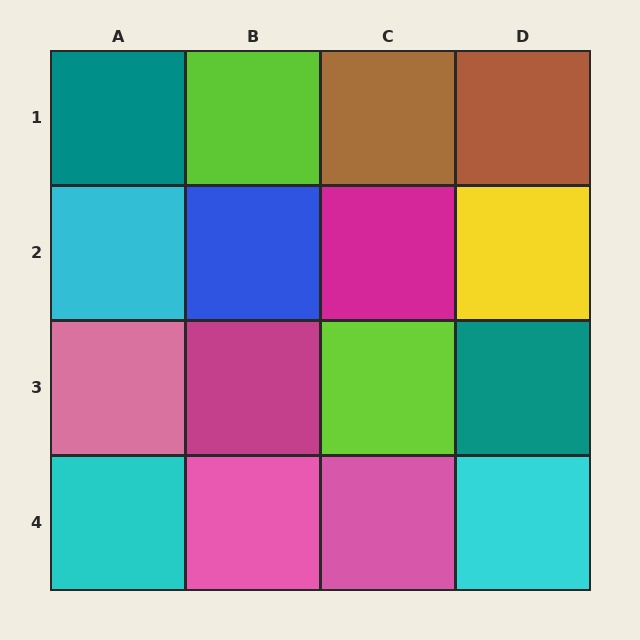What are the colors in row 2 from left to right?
Cyan, blue, magenta, yellow.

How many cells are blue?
1 cell is blue.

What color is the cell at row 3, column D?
Teal.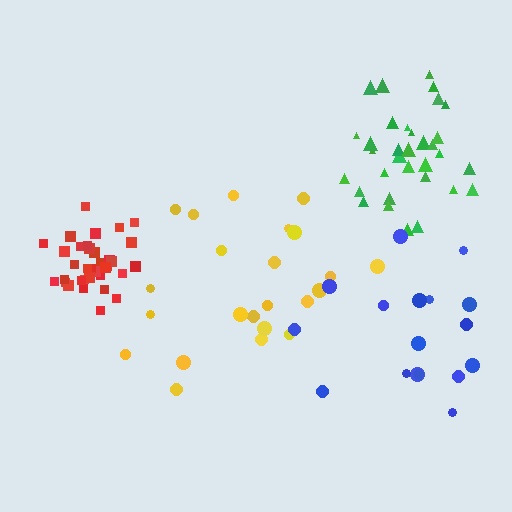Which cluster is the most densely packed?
Red.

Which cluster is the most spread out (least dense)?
Blue.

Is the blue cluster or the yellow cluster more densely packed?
Yellow.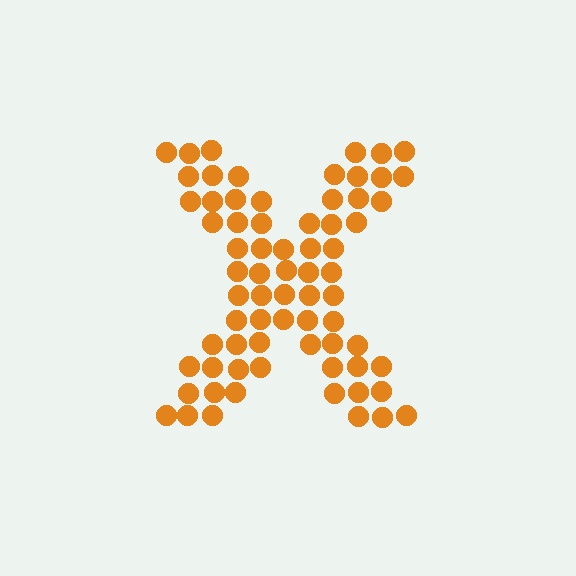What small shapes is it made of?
It is made of small circles.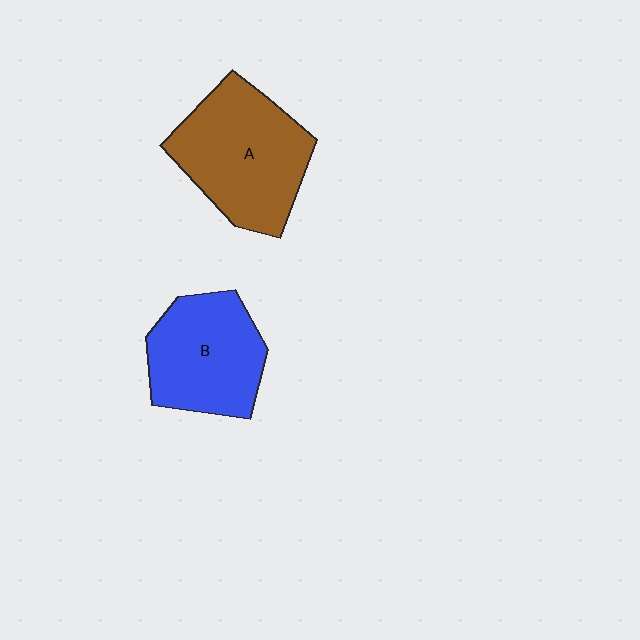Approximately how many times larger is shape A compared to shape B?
Approximately 1.2 times.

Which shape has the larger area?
Shape A (brown).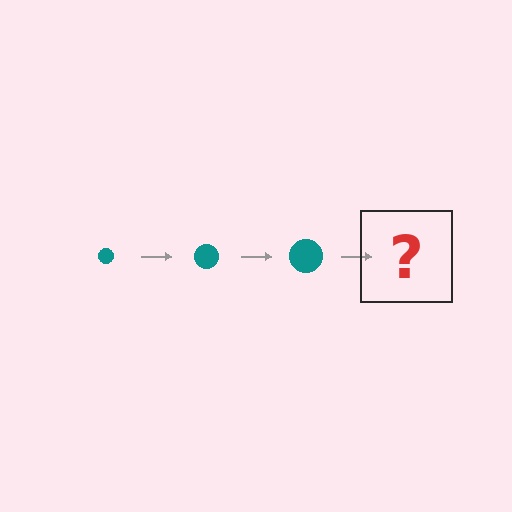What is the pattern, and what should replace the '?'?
The pattern is that the circle gets progressively larger each step. The '?' should be a teal circle, larger than the previous one.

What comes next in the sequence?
The next element should be a teal circle, larger than the previous one.